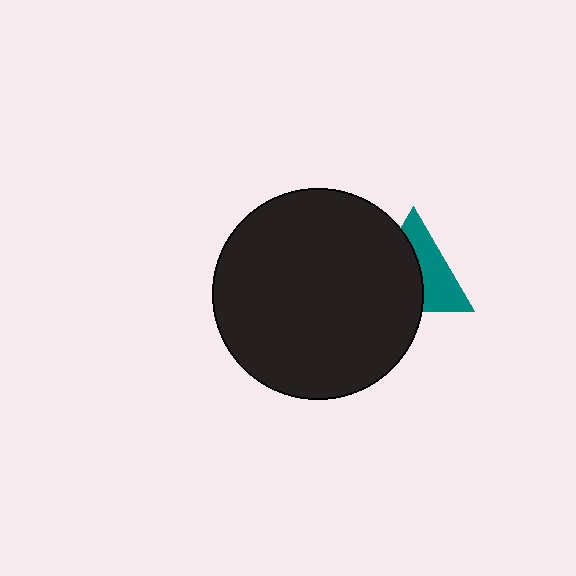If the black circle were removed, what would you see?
You would see the complete teal triangle.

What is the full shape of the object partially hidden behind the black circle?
The partially hidden object is a teal triangle.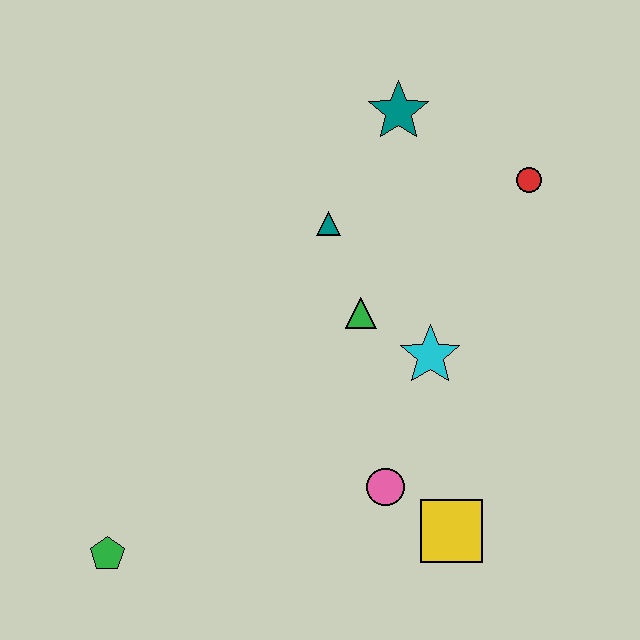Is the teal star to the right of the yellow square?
No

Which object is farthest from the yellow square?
The teal star is farthest from the yellow square.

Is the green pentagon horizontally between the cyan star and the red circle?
No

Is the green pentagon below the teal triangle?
Yes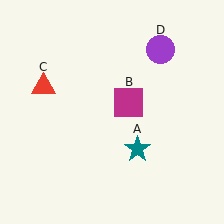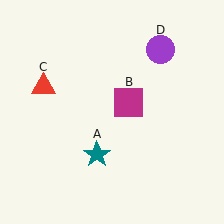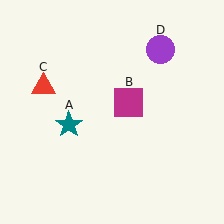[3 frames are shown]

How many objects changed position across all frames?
1 object changed position: teal star (object A).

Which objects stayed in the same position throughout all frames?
Magenta square (object B) and red triangle (object C) and purple circle (object D) remained stationary.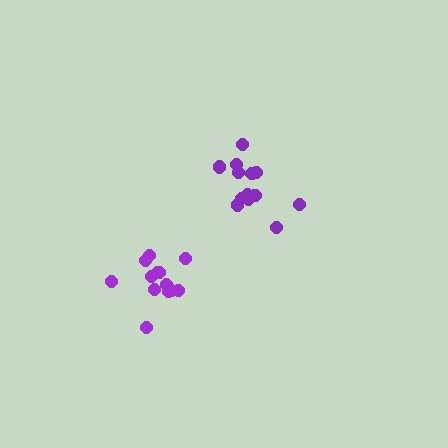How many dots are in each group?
Group 1: 13 dots, Group 2: 13 dots (26 total).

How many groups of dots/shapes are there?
There are 2 groups.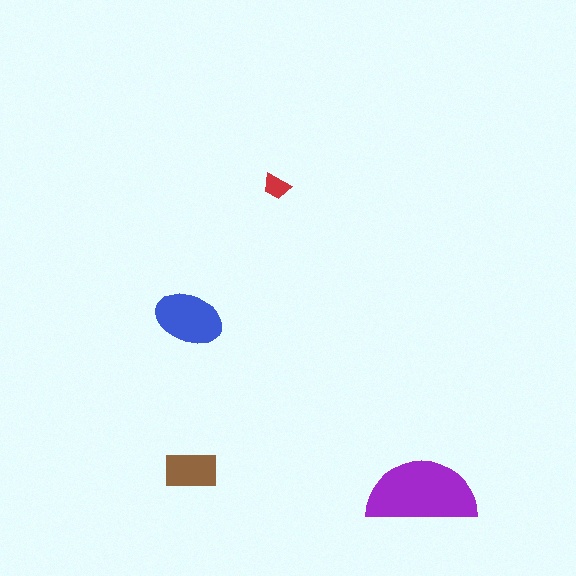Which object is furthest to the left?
The blue ellipse is leftmost.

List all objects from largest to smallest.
The purple semicircle, the blue ellipse, the brown rectangle, the red trapezoid.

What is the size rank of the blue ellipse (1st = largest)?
2nd.